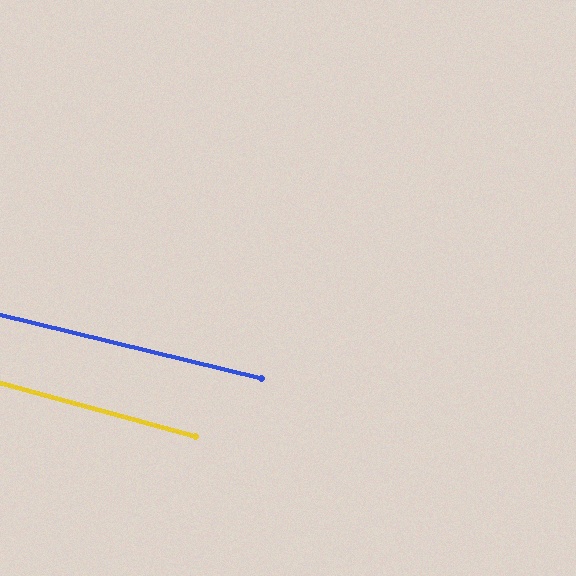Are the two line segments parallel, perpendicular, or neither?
Parallel — their directions differ by only 1.5°.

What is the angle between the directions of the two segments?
Approximately 2 degrees.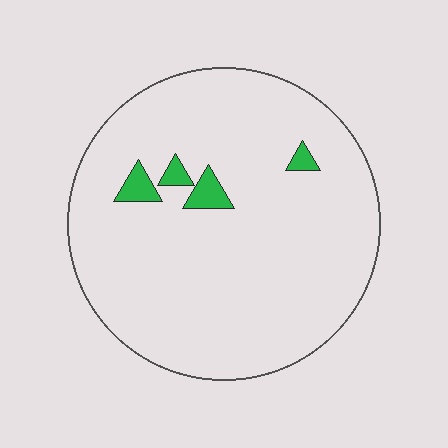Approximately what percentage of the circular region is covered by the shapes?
Approximately 5%.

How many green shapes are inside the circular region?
4.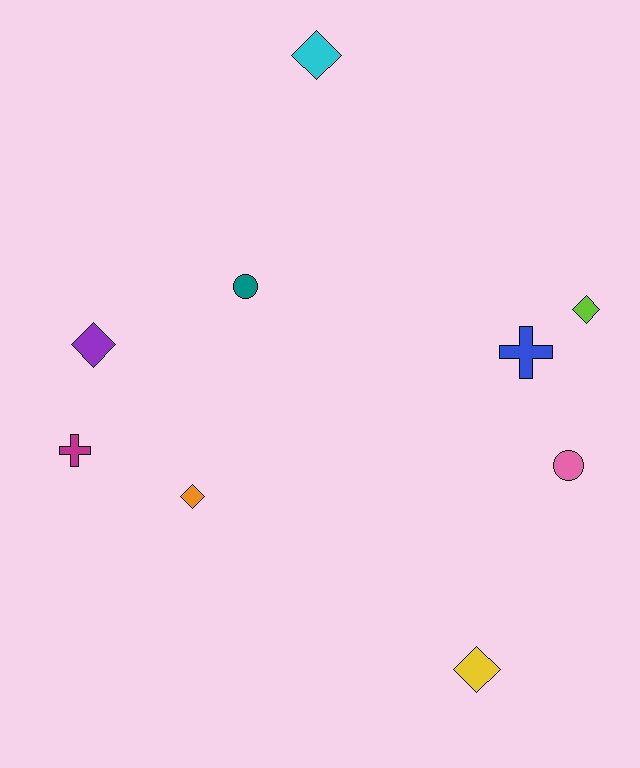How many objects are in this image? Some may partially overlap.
There are 9 objects.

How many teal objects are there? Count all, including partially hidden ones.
There is 1 teal object.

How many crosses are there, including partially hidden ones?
There are 2 crosses.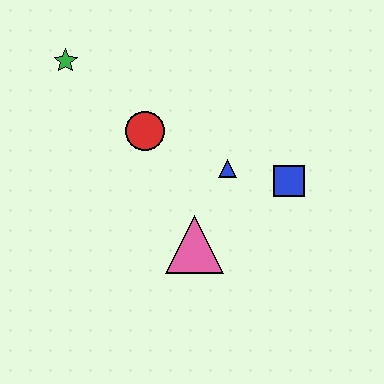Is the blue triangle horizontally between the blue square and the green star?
Yes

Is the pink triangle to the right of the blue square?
No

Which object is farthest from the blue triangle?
The green star is farthest from the blue triangle.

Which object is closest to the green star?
The red circle is closest to the green star.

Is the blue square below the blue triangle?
Yes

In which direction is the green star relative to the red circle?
The green star is to the left of the red circle.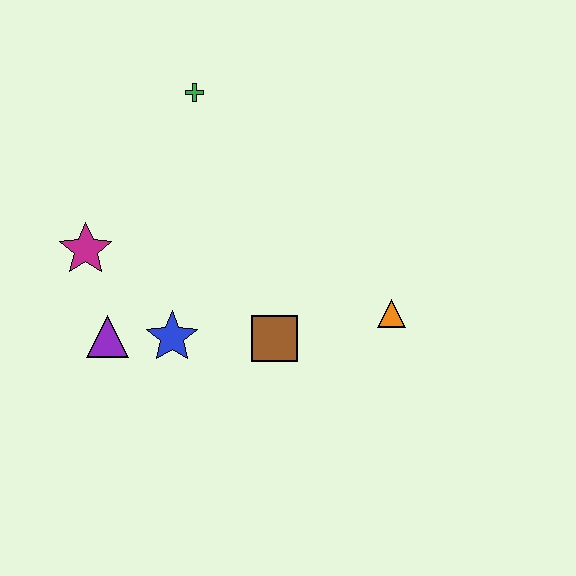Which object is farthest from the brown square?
The green cross is farthest from the brown square.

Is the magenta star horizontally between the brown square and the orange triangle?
No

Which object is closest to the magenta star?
The purple triangle is closest to the magenta star.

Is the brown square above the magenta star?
No